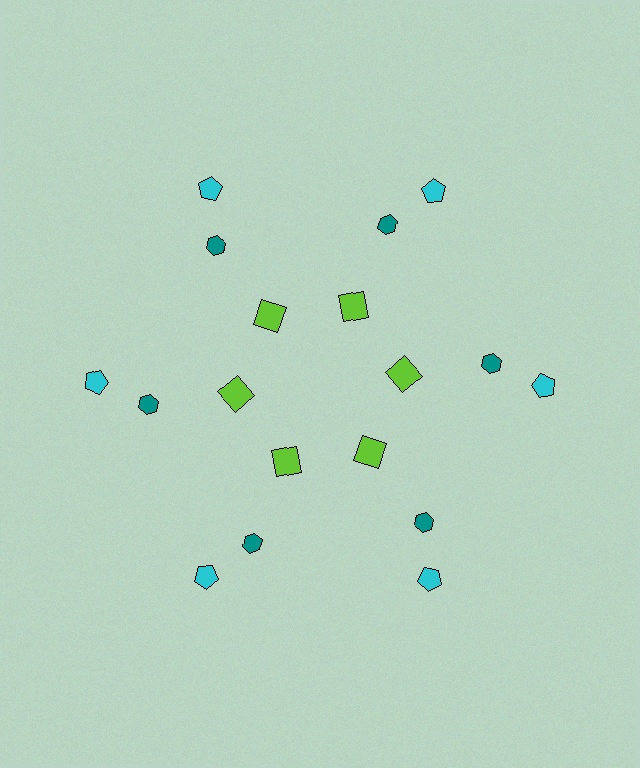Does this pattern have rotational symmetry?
Yes, this pattern has 6-fold rotational symmetry. It looks the same after rotating 60 degrees around the center.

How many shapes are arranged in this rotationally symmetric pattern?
There are 18 shapes, arranged in 6 groups of 3.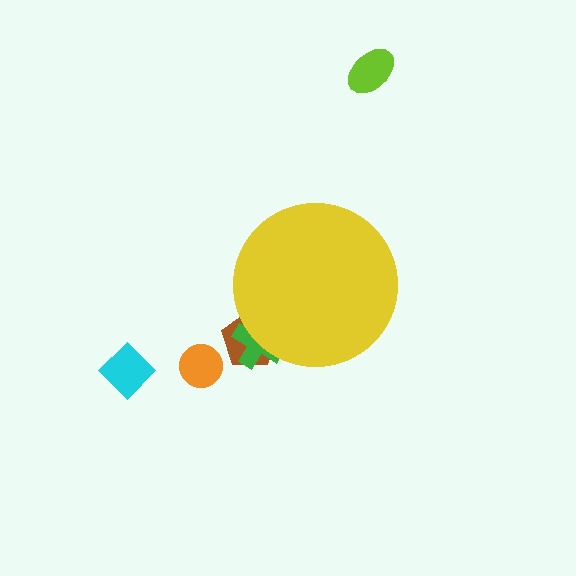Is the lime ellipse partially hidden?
No, the lime ellipse is fully visible.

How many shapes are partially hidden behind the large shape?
2 shapes are partially hidden.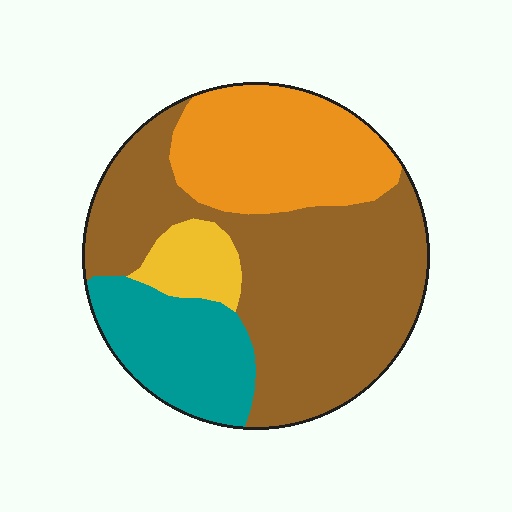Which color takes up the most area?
Brown, at roughly 50%.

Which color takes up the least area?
Yellow, at roughly 5%.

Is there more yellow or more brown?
Brown.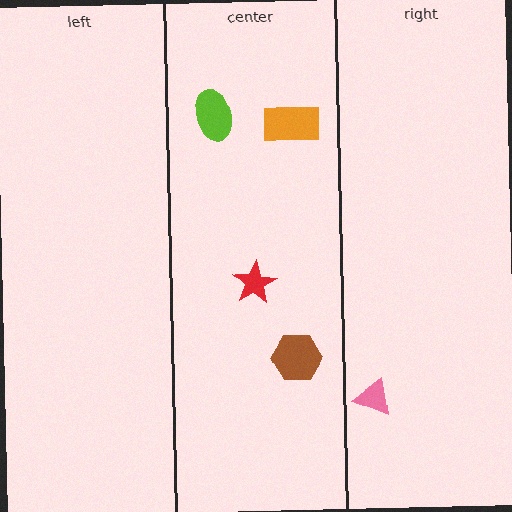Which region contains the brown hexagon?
The center region.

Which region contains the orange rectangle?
The center region.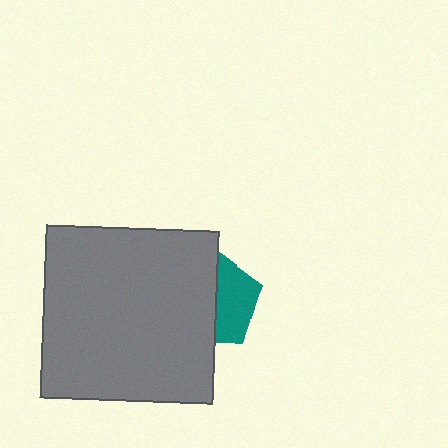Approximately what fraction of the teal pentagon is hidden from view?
Roughly 56% of the teal pentagon is hidden behind the gray rectangle.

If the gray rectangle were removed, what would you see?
You would see the complete teal pentagon.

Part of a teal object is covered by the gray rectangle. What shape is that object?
It is a pentagon.